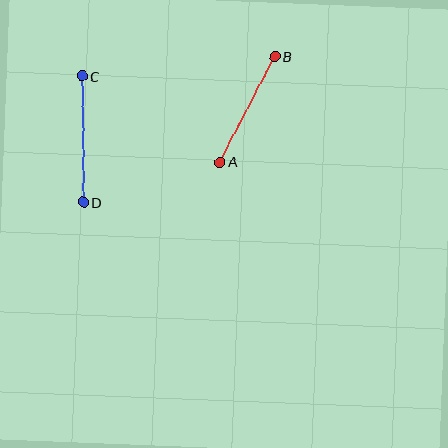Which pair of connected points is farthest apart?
Points C and D are farthest apart.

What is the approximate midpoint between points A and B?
The midpoint is at approximately (247, 109) pixels.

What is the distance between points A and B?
The distance is approximately 119 pixels.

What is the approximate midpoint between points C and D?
The midpoint is at approximately (83, 139) pixels.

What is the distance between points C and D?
The distance is approximately 126 pixels.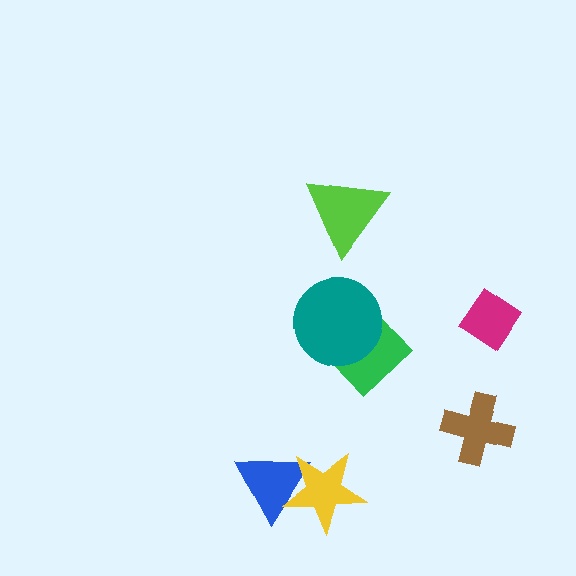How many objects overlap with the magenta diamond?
0 objects overlap with the magenta diamond.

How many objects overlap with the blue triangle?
1 object overlaps with the blue triangle.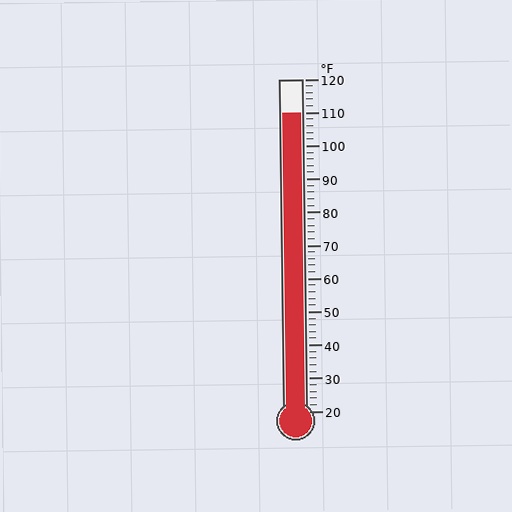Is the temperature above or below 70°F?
The temperature is above 70°F.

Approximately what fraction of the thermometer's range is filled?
The thermometer is filled to approximately 90% of its range.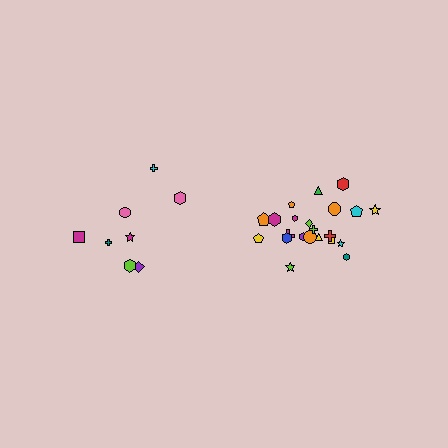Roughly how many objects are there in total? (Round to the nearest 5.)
Roughly 30 objects in total.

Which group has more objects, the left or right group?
The right group.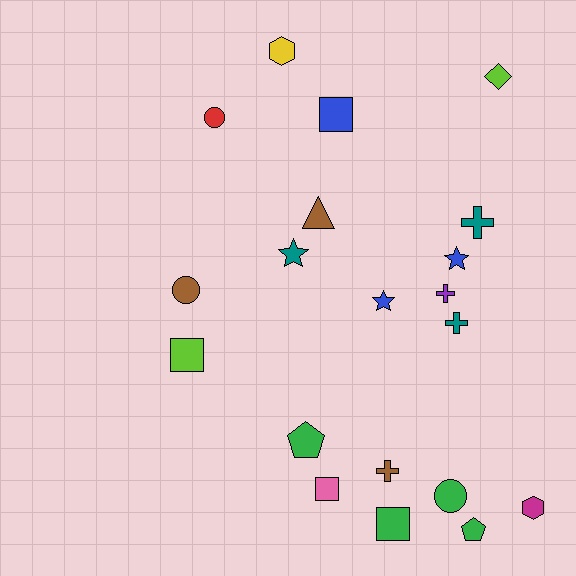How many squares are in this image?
There are 4 squares.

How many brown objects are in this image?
There are 3 brown objects.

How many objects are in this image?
There are 20 objects.